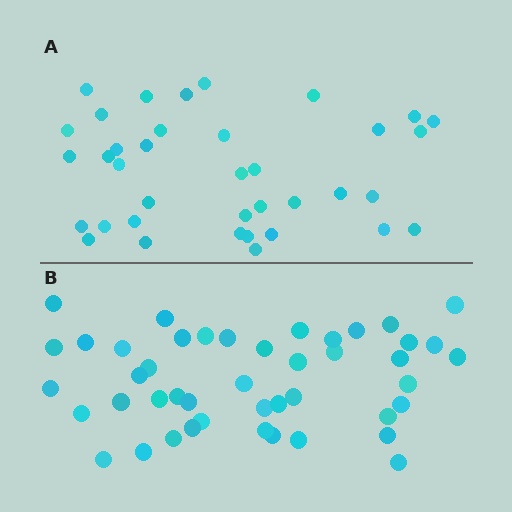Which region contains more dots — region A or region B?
Region B (the bottom region) has more dots.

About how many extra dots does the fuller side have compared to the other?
Region B has roughly 8 or so more dots than region A.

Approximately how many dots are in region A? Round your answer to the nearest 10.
About 40 dots. (The exact count is 37, which rounds to 40.)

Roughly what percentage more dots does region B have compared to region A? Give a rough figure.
About 20% more.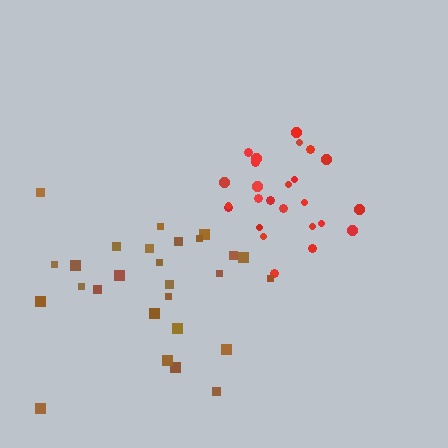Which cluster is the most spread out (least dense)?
Brown.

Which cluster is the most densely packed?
Red.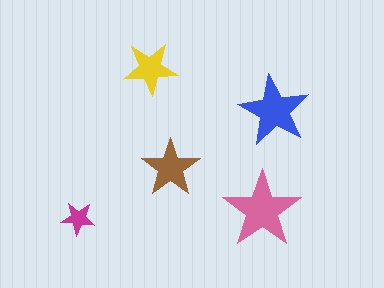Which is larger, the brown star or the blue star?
The blue one.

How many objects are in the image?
There are 5 objects in the image.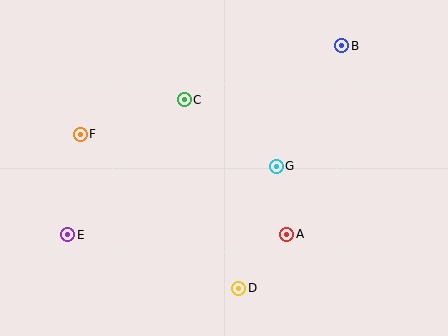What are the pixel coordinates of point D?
Point D is at (239, 288).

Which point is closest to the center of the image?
Point G at (276, 166) is closest to the center.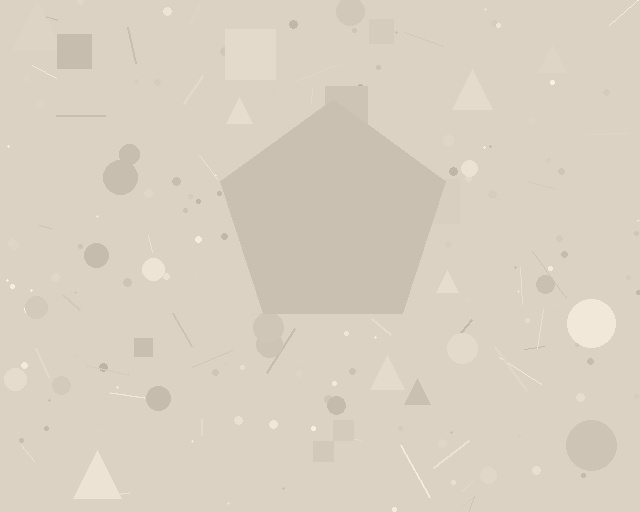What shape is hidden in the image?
A pentagon is hidden in the image.